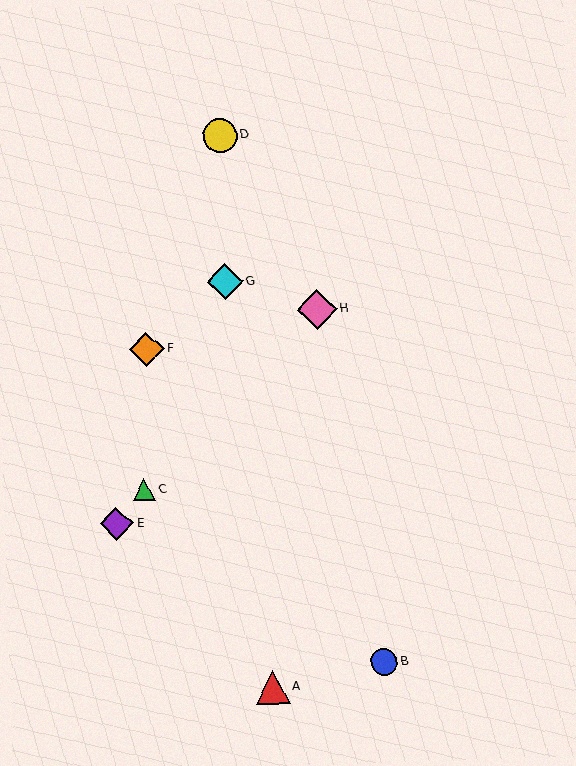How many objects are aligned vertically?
2 objects (D, G) are aligned vertically.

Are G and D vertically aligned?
Yes, both are at x≈225.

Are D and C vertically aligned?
No, D is at x≈220 and C is at x≈144.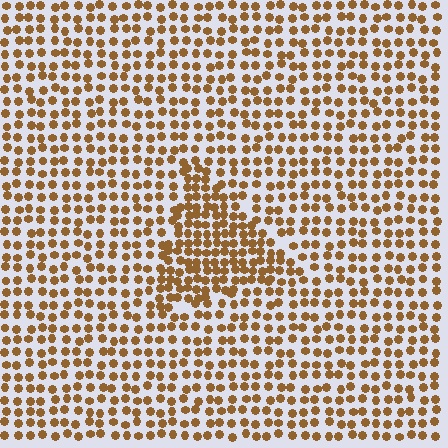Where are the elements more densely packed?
The elements are more densely packed inside the triangle boundary.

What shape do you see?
I see a triangle.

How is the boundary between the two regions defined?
The boundary is defined by a change in element density (approximately 1.7x ratio). All elements are the same color, size, and shape.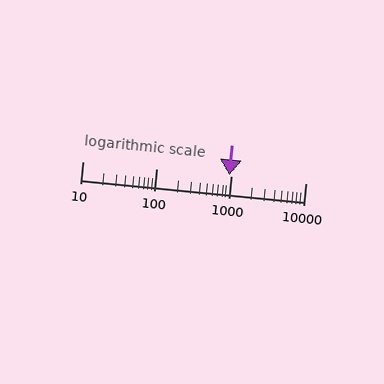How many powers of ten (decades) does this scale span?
The scale spans 3 decades, from 10 to 10000.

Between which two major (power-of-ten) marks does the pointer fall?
The pointer is between 100 and 1000.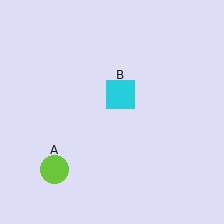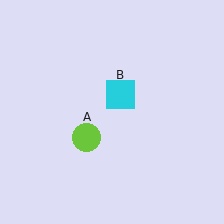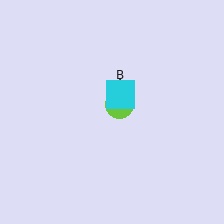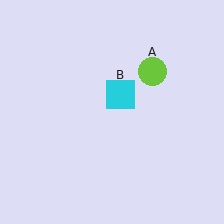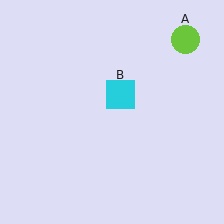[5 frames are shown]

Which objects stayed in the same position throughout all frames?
Cyan square (object B) remained stationary.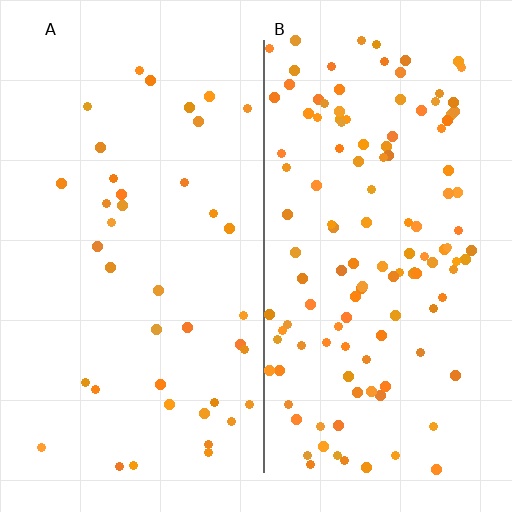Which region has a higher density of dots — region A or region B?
B (the right).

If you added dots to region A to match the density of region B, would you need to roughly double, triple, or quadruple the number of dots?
Approximately triple.